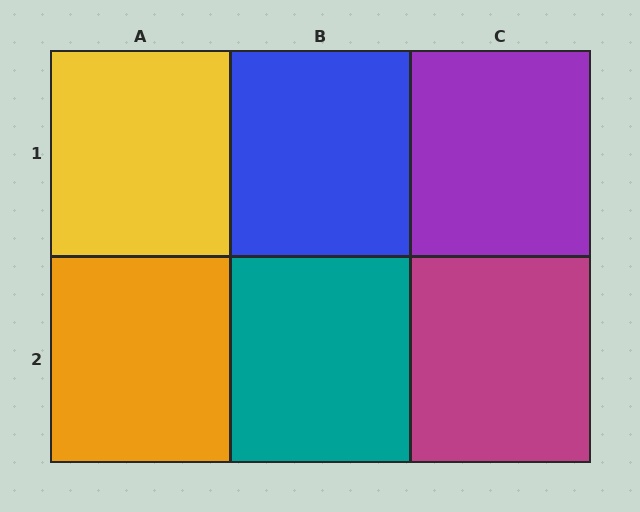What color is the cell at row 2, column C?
Magenta.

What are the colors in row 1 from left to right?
Yellow, blue, purple.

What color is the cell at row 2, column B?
Teal.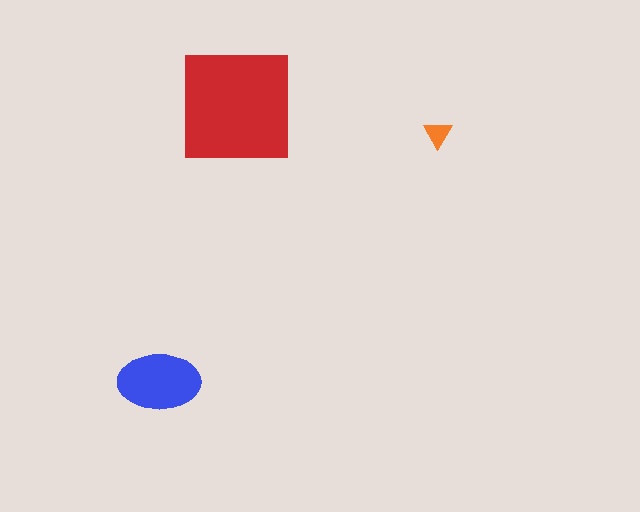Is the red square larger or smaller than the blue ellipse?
Larger.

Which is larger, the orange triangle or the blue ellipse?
The blue ellipse.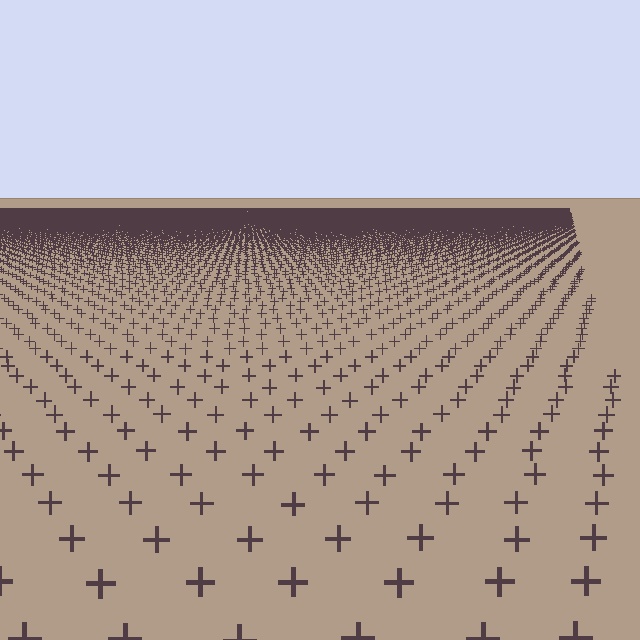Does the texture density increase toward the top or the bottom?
Density increases toward the top.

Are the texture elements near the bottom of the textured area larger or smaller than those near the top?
Larger. Near the bottom, elements are closer to the viewer and appear at a bigger on-screen size.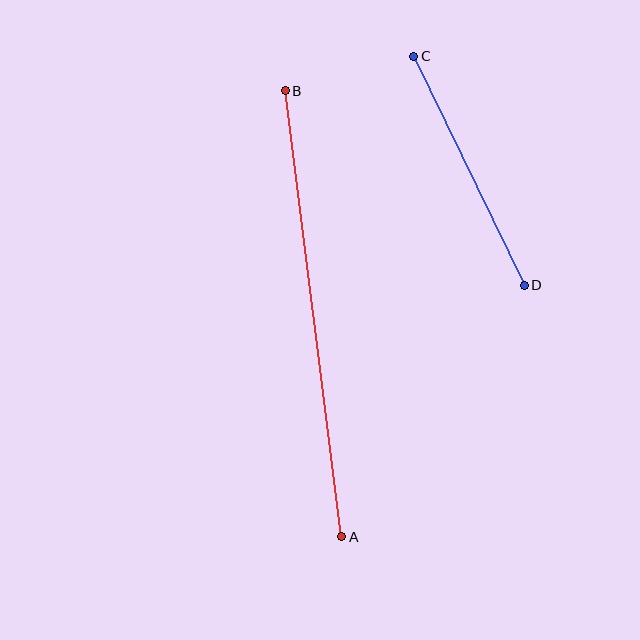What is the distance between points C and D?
The distance is approximately 254 pixels.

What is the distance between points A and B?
The distance is approximately 450 pixels.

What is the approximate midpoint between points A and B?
The midpoint is at approximately (314, 314) pixels.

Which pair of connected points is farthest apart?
Points A and B are farthest apart.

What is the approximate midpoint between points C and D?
The midpoint is at approximately (469, 171) pixels.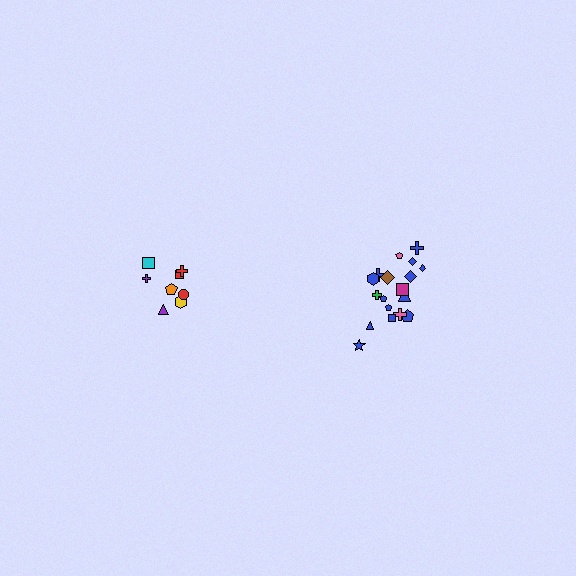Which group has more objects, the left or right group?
The right group.